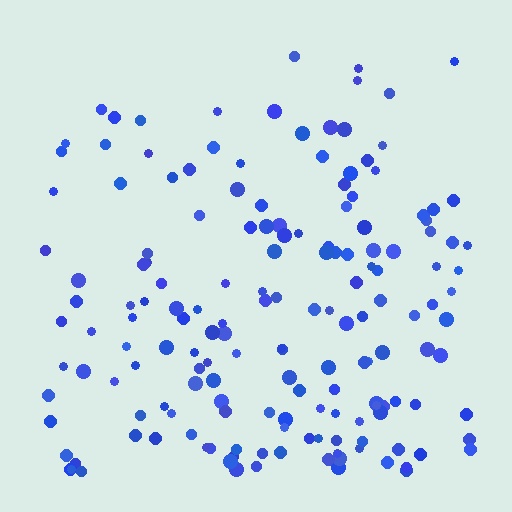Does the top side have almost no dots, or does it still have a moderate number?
Still a moderate number, just noticeably fewer than the bottom.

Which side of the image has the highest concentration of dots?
The bottom.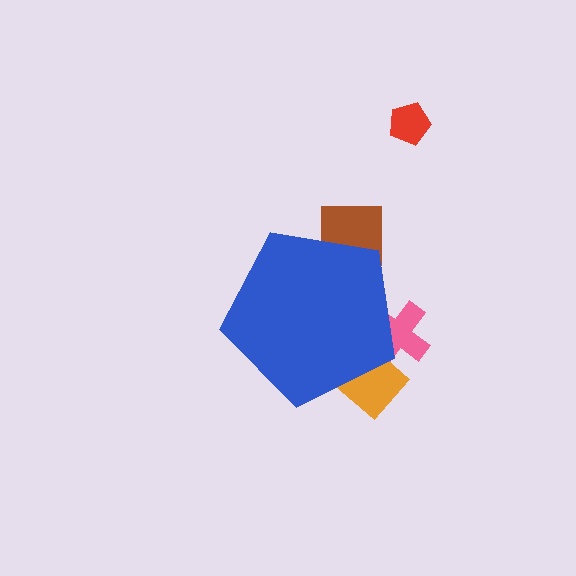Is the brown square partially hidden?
Yes, the brown square is partially hidden behind the blue pentagon.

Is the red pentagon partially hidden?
No, the red pentagon is fully visible.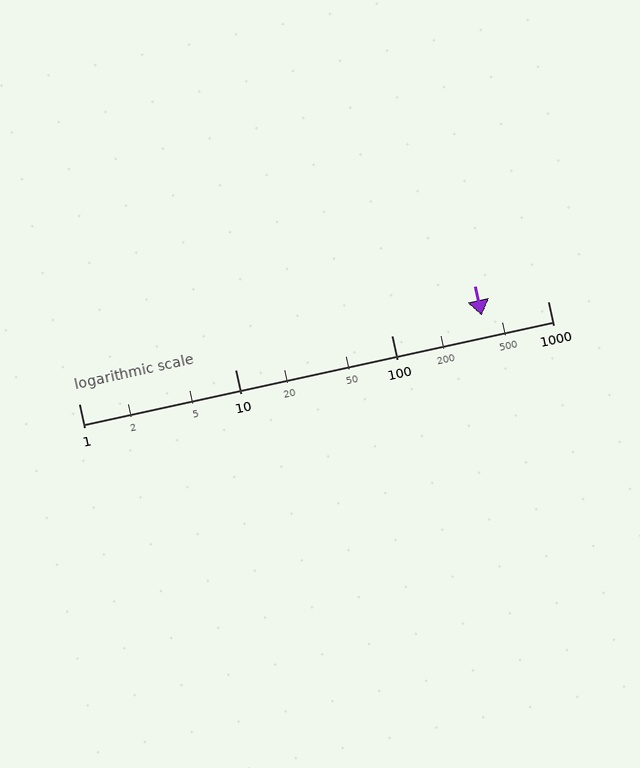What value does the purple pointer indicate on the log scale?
The pointer indicates approximately 380.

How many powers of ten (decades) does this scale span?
The scale spans 3 decades, from 1 to 1000.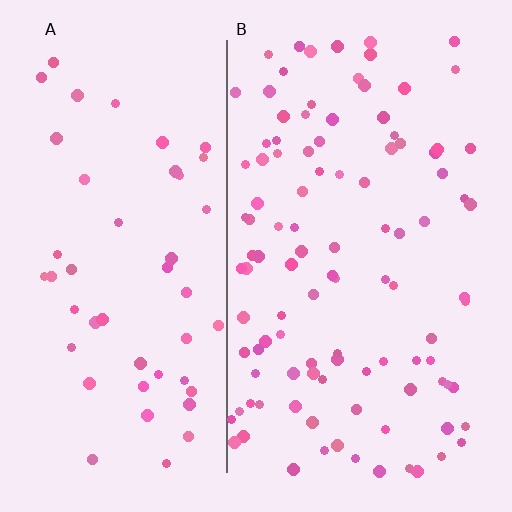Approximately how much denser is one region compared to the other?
Approximately 2.1× — region B over region A.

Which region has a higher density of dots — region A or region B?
B (the right).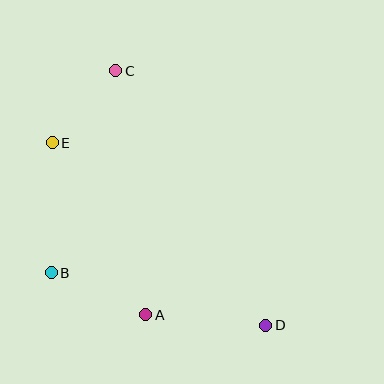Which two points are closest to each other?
Points C and E are closest to each other.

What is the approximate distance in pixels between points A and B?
The distance between A and B is approximately 104 pixels.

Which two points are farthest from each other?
Points C and D are farthest from each other.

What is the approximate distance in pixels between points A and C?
The distance between A and C is approximately 246 pixels.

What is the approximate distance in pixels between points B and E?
The distance between B and E is approximately 130 pixels.